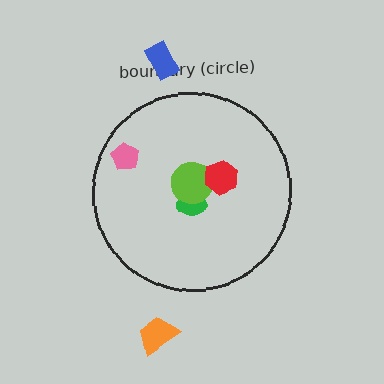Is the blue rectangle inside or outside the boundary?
Outside.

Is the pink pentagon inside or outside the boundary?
Inside.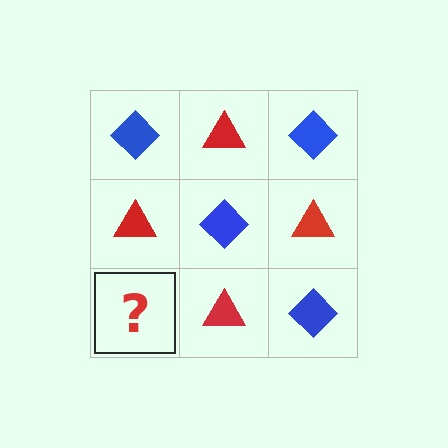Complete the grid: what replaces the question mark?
The question mark should be replaced with a blue diamond.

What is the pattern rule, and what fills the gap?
The rule is that it alternates blue diamond and red triangle in a checkerboard pattern. The gap should be filled with a blue diamond.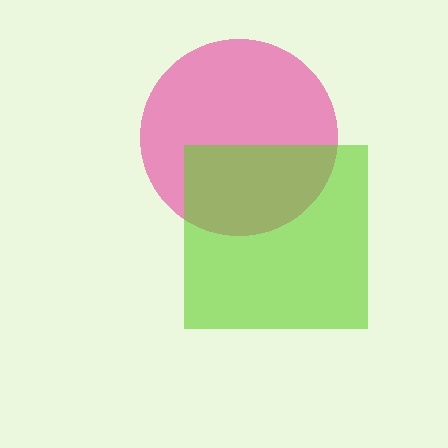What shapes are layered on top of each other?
The layered shapes are: a pink circle, a lime square.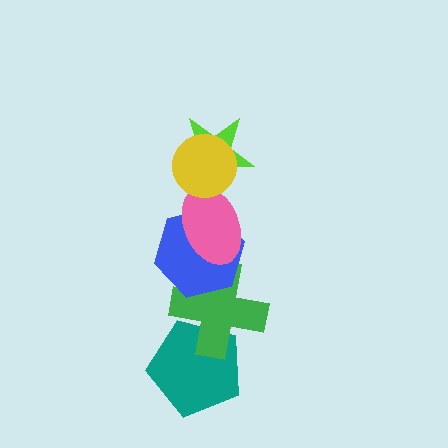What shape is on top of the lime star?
The yellow circle is on top of the lime star.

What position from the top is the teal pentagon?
The teal pentagon is 6th from the top.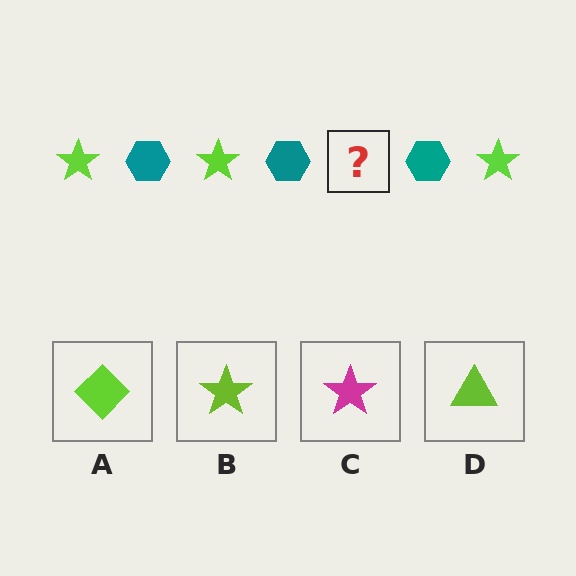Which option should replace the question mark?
Option B.